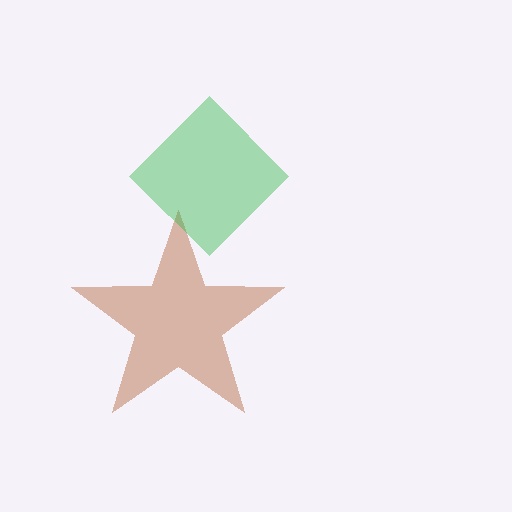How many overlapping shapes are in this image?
There are 2 overlapping shapes in the image.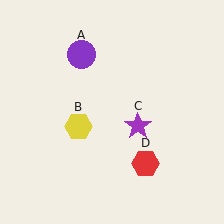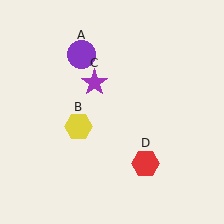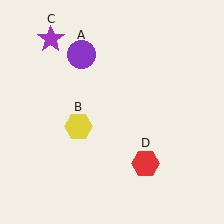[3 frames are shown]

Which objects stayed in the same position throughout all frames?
Purple circle (object A) and yellow hexagon (object B) and red hexagon (object D) remained stationary.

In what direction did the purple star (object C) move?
The purple star (object C) moved up and to the left.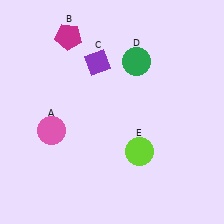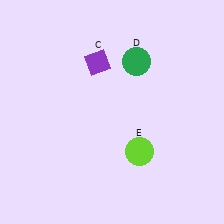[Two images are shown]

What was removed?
The magenta pentagon (B), the pink circle (A) were removed in Image 2.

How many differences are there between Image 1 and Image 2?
There are 2 differences between the two images.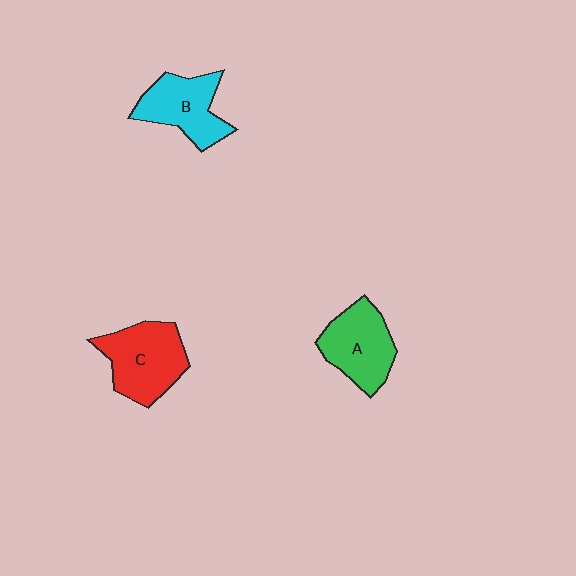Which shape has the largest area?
Shape C (red).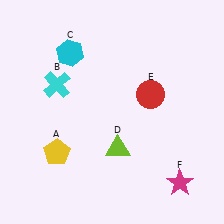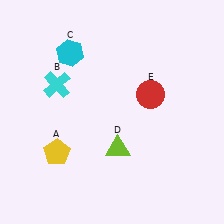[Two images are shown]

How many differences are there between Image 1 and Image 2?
There is 1 difference between the two images.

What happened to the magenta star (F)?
The magenta star (F) was removed in Image 2. It was in the bottom-right area of Image 1.